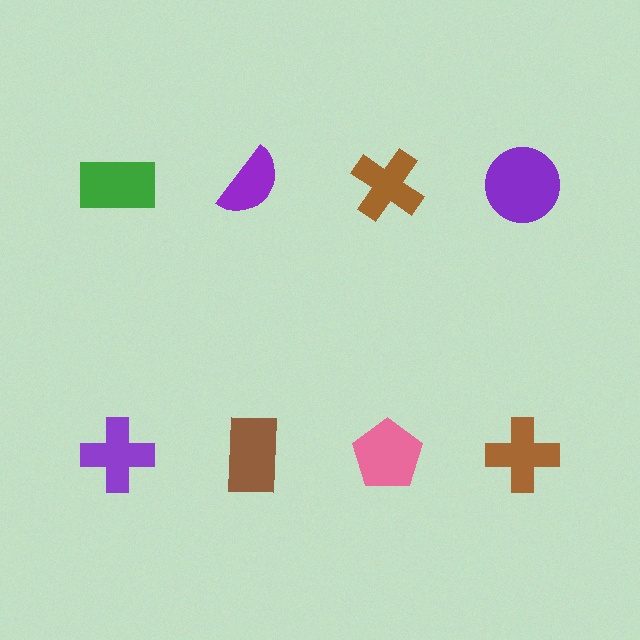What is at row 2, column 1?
A purple cross.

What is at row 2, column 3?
A pink pentagon.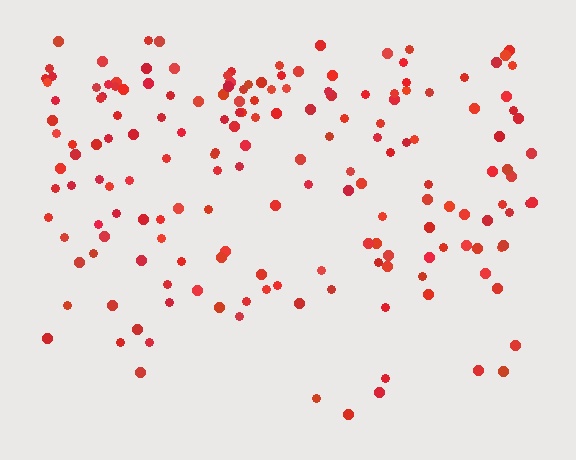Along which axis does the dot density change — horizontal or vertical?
Vertical.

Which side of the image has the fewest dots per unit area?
The bottom.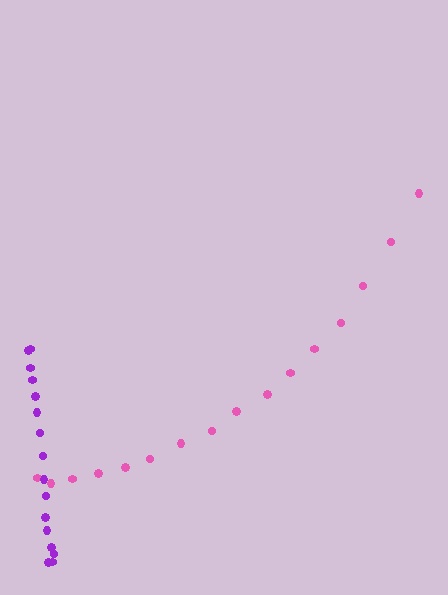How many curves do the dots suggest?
There are 2 distinct paths.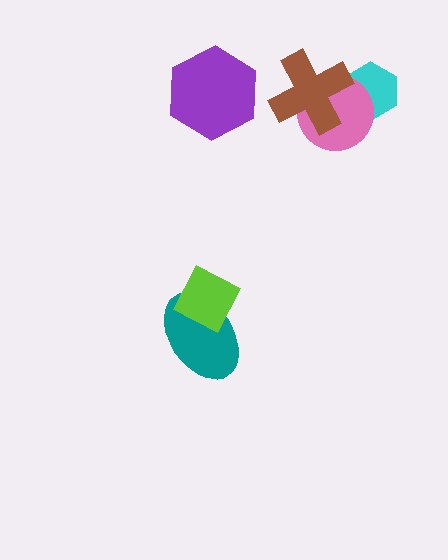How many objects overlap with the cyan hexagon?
2 objects overlap with the cyan hexagon.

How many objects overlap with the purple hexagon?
0 objects overlap with the purple hexagon.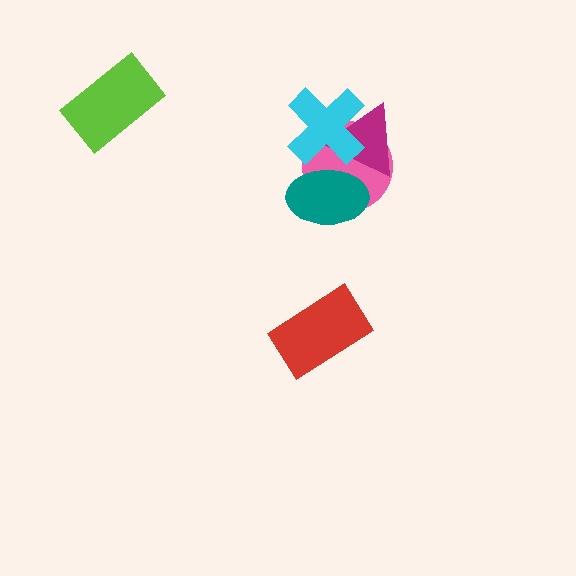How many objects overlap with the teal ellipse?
3 objects overlap with the teal ellipse.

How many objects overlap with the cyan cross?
3 objects overlap with the cyan cross.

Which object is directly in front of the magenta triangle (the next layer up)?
The cyan cross is directly in front of the magenta triangle.